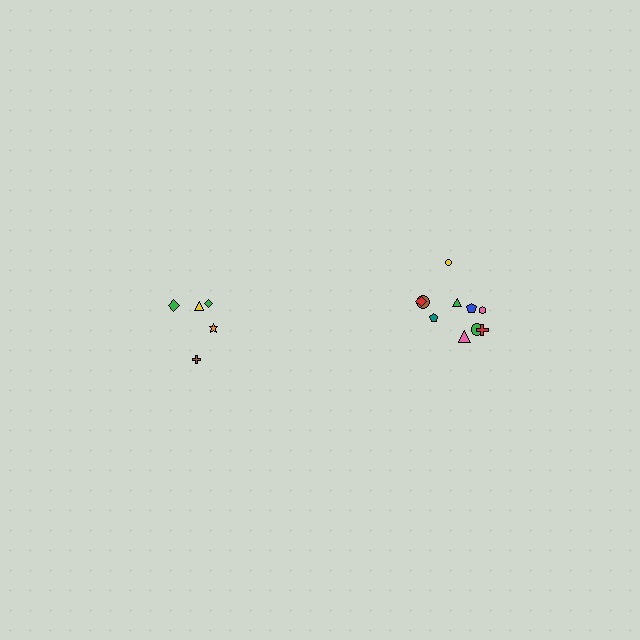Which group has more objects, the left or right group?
The right group.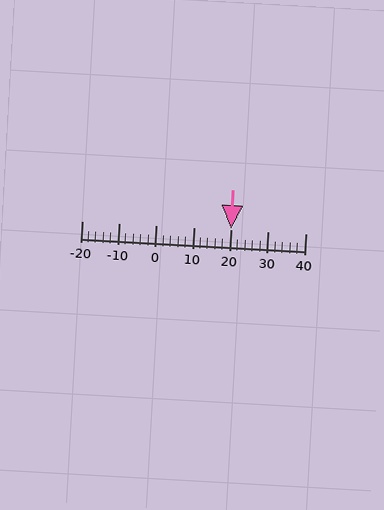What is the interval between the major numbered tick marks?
The major tick marks are spaced 10 units apart.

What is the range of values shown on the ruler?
The ruler shows values from -20 to 40.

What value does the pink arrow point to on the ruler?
The pink arrow points to approximately 20.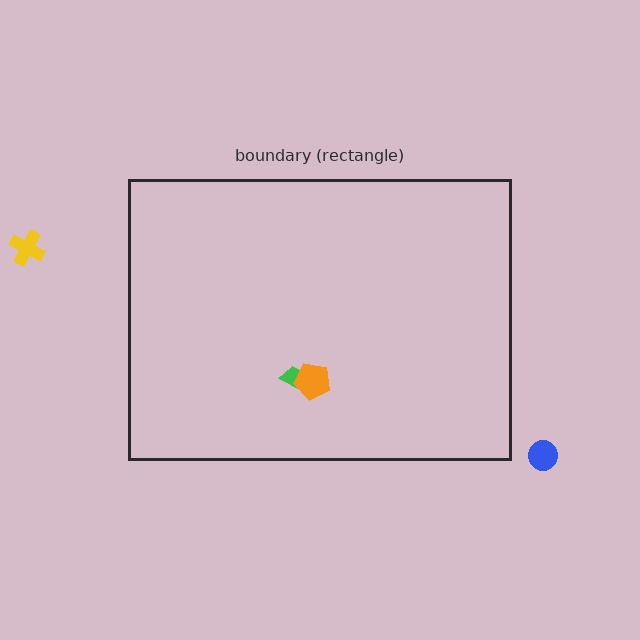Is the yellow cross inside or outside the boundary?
Outside.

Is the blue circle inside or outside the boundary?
Outside.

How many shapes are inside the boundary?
2 inside, 2 outside.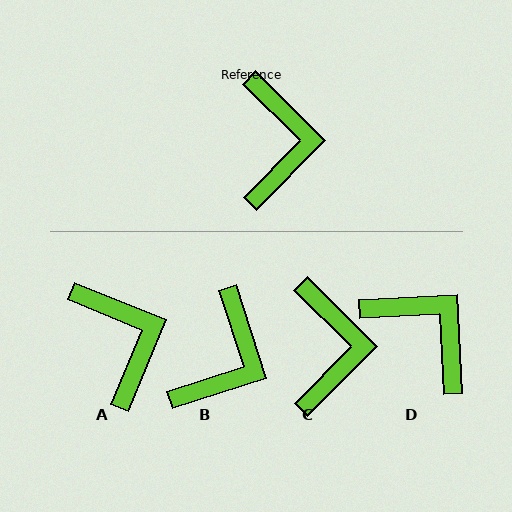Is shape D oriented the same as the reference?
No, it is off by about 48 degrees.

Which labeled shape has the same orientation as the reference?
C.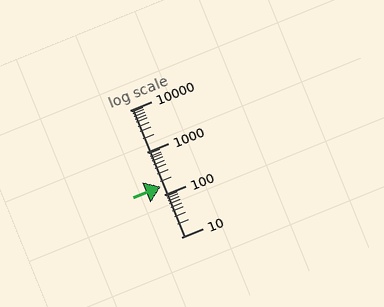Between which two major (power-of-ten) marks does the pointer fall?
The pointer is between 100 and 1000.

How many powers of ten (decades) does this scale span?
The scale spans 3 decades, from 10 to 10000.